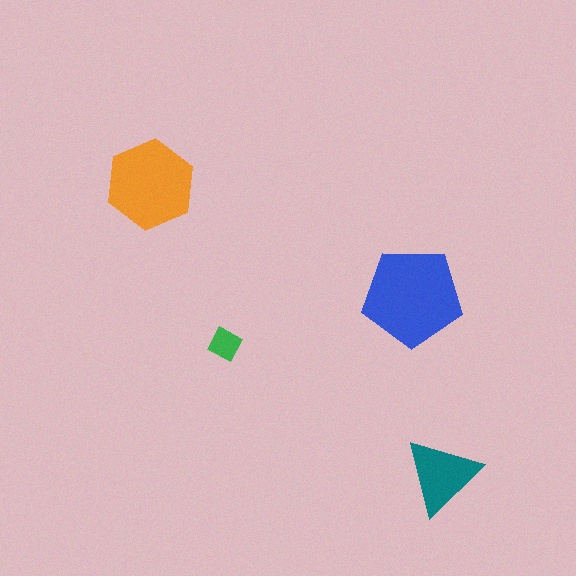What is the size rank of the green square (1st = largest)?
4th.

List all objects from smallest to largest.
The green square, the teal triangle, the orange hexagon, the blue pentagon.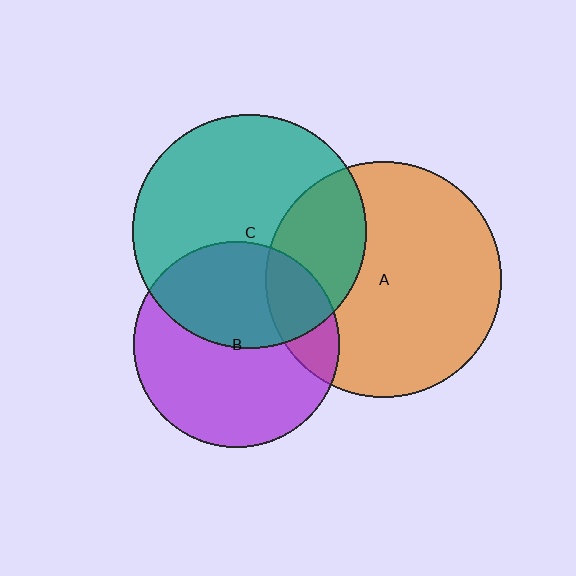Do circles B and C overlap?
Yes.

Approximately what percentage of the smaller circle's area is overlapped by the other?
Approximately 40%.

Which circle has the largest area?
Circle A (orange).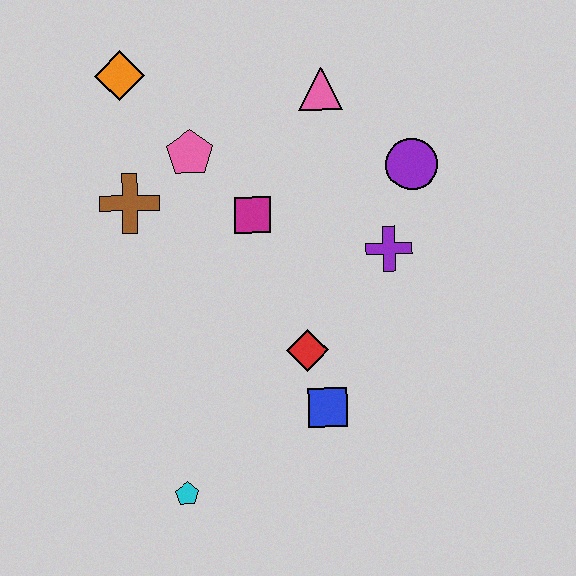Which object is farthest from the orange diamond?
The cyan pentagon is farthest from the orange diamond.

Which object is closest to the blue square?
The red diamond is closest to the blue square.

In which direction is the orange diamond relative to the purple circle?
The orange diamond is to the left of the purple circle.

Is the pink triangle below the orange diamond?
Yes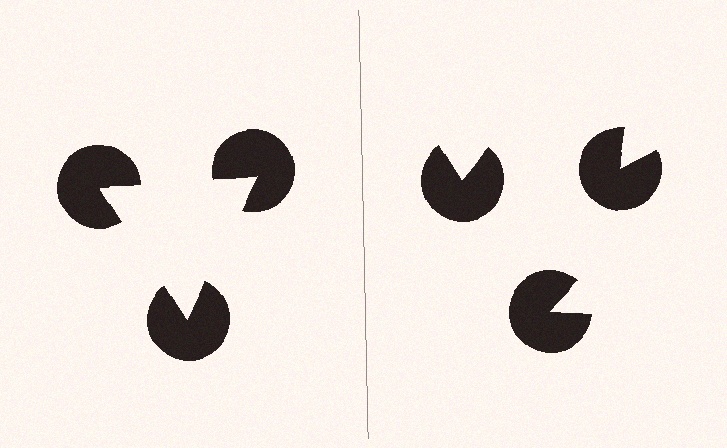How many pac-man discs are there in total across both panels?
6 — 3 on each side.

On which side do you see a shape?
An illusory triangle appears on the left side. On the right side the wedge cuts are rotated, so no coherent shape forms.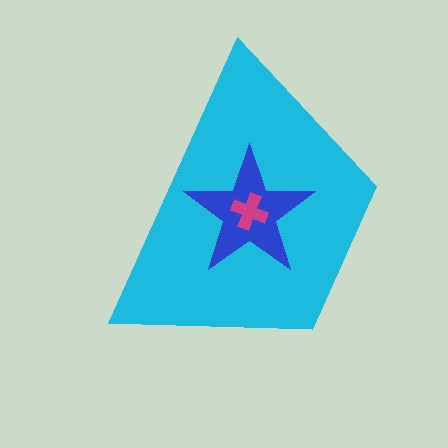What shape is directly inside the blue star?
The magenta cross.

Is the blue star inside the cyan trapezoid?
Yes.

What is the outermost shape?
The cyan trapezoid.